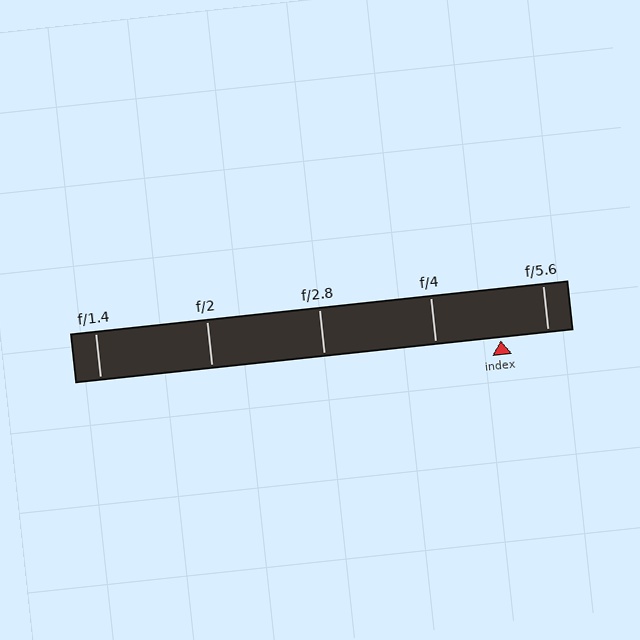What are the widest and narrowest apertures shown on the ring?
The widest aperture shown is f/1.4 and the narrowest is f/5.6.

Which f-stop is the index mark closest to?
The index mark is closest to f/5.6.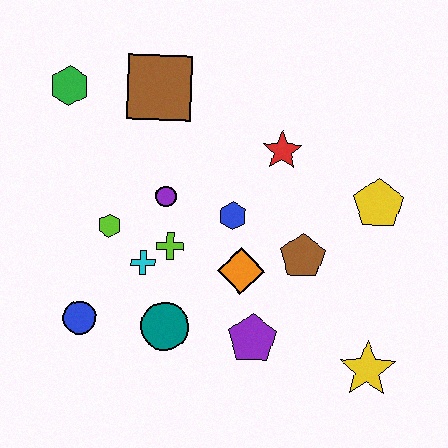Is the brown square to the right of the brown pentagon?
No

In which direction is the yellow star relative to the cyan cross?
The yellow star is to the right of the cyan cross.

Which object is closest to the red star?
The blue hexagon is closest to the red star.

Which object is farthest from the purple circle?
The yellow star is farthest from the purple circle.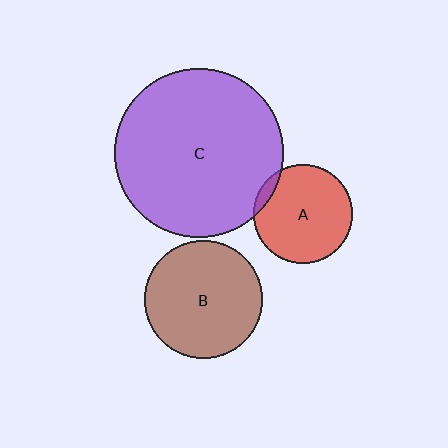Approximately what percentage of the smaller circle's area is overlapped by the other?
Approximately 5%.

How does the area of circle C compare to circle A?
Approximately 2.9 times.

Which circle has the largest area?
Circle C (purple).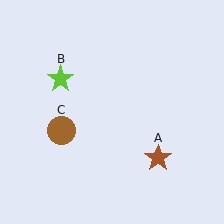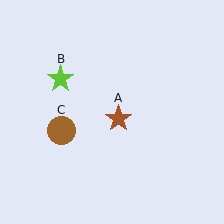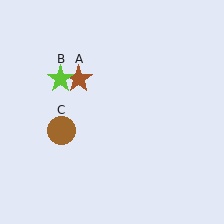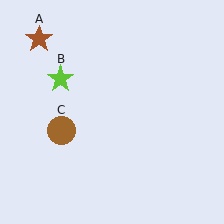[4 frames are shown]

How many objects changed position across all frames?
1 object changed position: brown star (object A).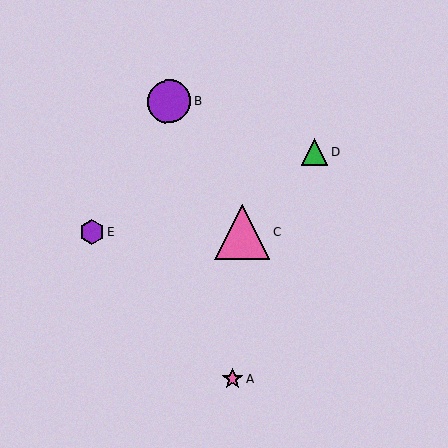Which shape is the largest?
The pink triangle (labeled C) is the largest.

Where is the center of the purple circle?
The center of the purple circle is at (169, 102).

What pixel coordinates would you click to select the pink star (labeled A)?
Click at (233, 379) to select the pink star A.